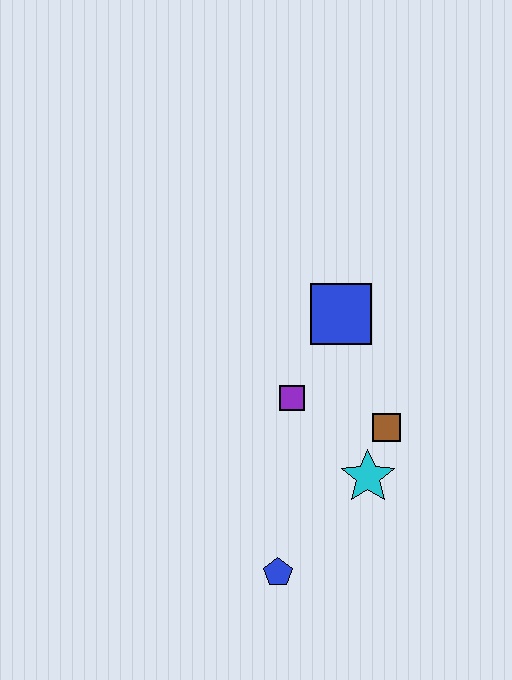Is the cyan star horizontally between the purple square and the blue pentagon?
No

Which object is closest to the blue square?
The purple square is closest to the blue square.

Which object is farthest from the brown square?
The blue pentagon is farthest from the brown square.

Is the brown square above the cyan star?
Yes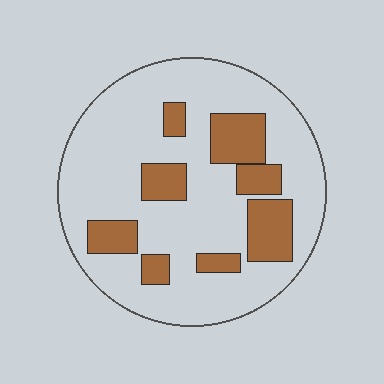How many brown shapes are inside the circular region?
8.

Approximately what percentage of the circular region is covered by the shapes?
Approximately 25%.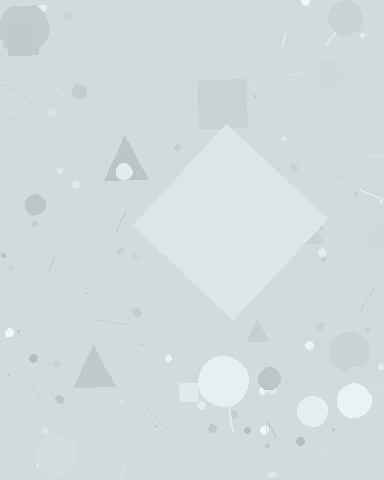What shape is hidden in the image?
A diamond is hidden in the image.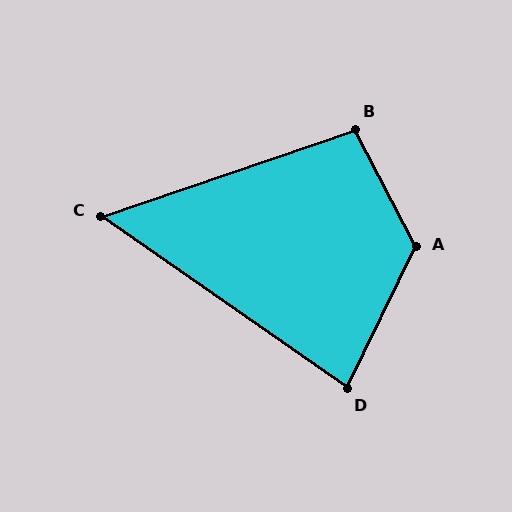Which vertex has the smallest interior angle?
C, at approximately 54 degrees.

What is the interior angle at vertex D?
Approximately 81 degrees (acute).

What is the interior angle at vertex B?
Approximately 99 degrees (obtuse).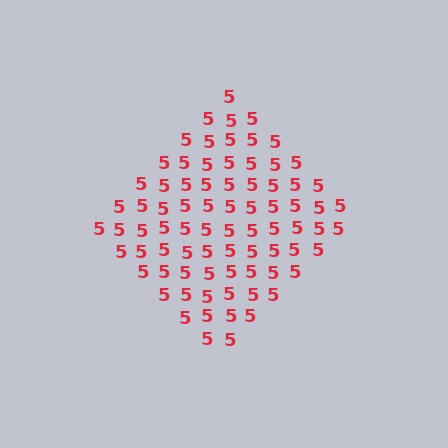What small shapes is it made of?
It is made of small digit 5's.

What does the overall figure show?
The overall figure shows a diamond.